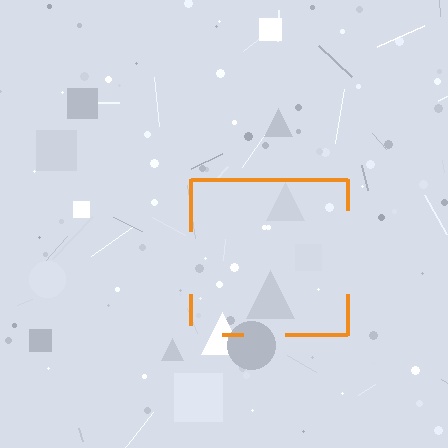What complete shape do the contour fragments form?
The contour fragments form a square.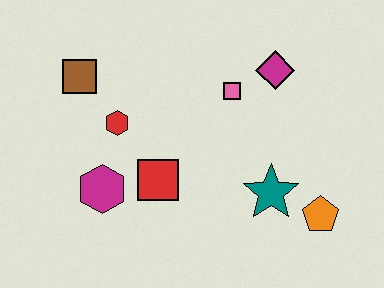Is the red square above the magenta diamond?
No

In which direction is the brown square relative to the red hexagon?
The brown square is above the red hexagon.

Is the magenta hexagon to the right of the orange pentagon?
No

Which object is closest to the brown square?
The red hexagon is closest to the brown square.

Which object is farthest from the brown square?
The orange pentagon is farthest from the brown square.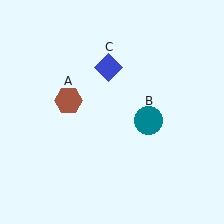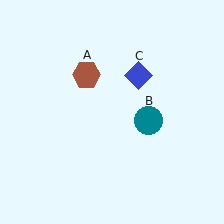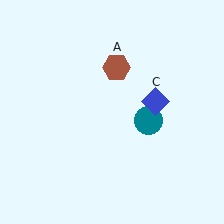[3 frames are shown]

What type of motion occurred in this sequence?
The brown hexagon (object A), blue diamond (object C) rotated clockwise around the center of the scene.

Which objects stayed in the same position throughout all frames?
Teal circle (object B) remained stationary.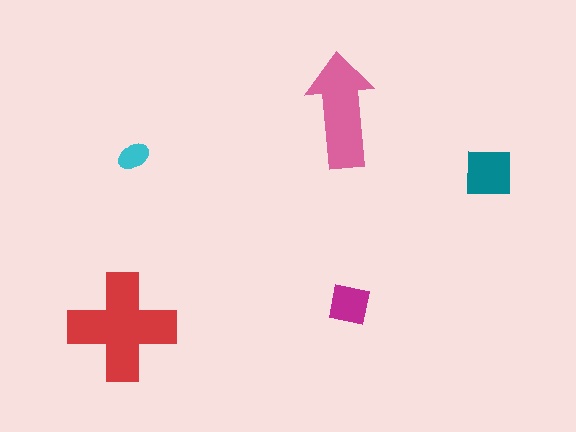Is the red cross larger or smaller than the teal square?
Larger.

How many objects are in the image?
There are 5 objects in the image.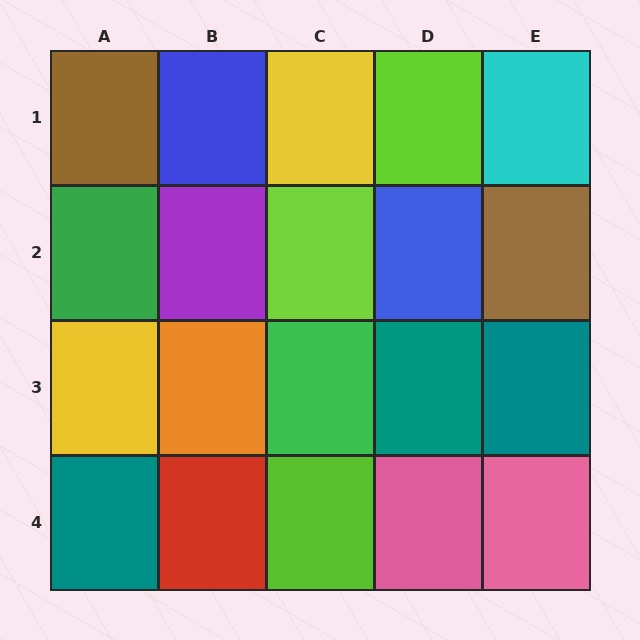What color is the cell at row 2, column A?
Green.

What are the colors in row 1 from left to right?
Brown, blue, yellow, lime, cyan.